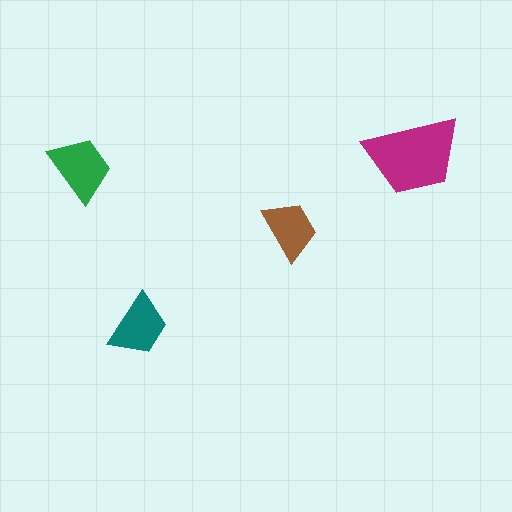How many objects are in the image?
There are 4 objects in the image.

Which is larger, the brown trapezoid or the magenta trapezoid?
The magenta one.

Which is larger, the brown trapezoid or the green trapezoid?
The green one.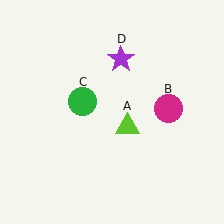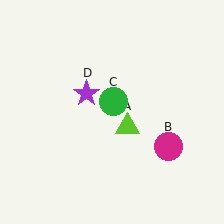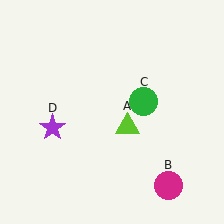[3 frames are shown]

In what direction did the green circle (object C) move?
The green circle (object C) moved right.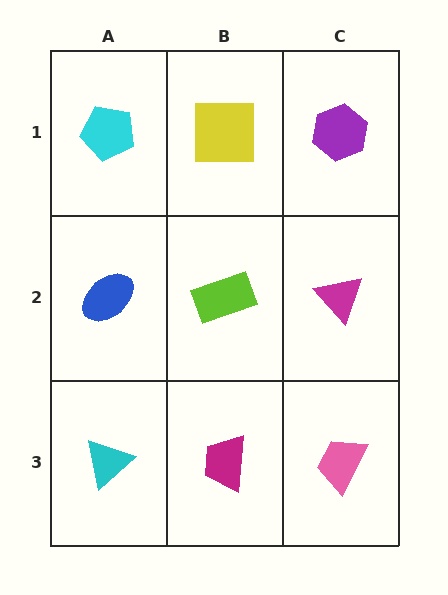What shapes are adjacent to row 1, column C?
A magenta triangle (row 2, column C), a yellow square (row 1, column B).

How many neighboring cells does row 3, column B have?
3.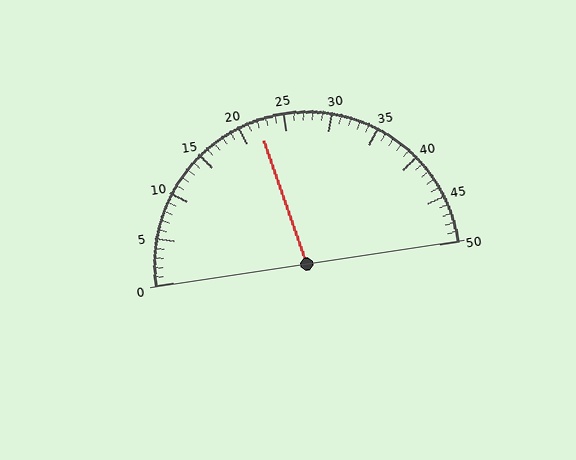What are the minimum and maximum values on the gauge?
The gauge ranges from 0 to 50.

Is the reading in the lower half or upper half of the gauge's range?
The reading is in the lower half of the range (0 to 50).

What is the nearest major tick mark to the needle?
The nearest major tick mark is 20.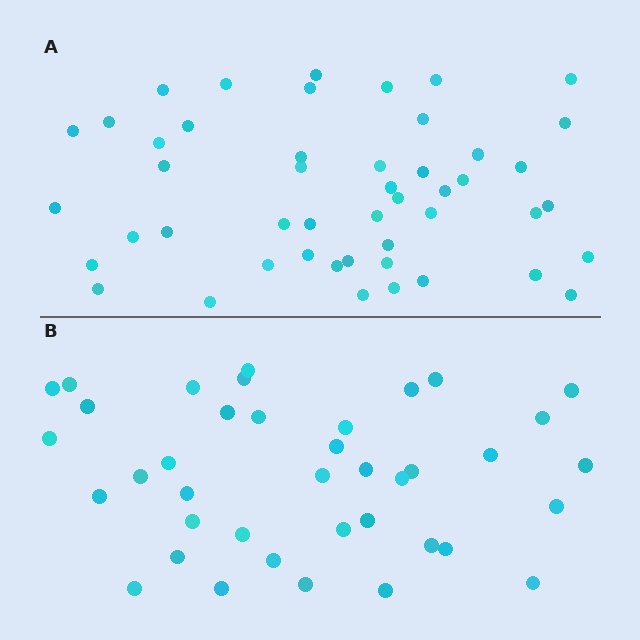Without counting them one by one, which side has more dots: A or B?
Region A (the top region) has more dots.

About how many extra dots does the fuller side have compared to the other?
Region A has roughly 8 or so more dots than region B.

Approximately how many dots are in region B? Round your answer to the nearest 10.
About 40 dots. (The exact count is 39, which rounds to 40.)